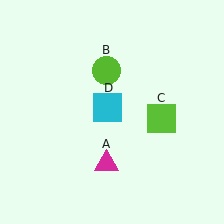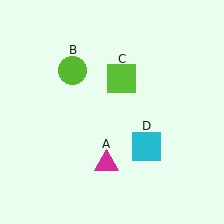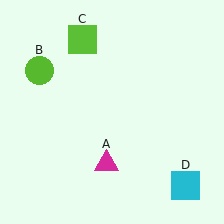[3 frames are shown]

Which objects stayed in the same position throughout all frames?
Magenta triangle (object A) remained stationary.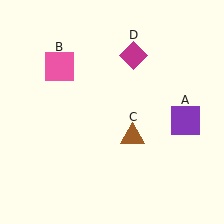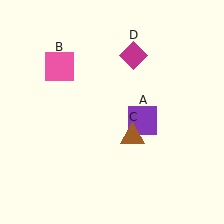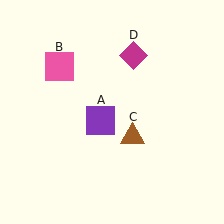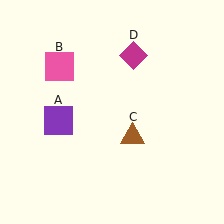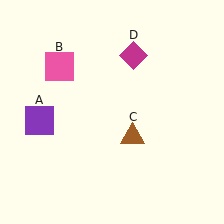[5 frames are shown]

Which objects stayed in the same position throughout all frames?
Pink square (object B) and brown triangle (object C) and magenta diamond (object D) remained stationary.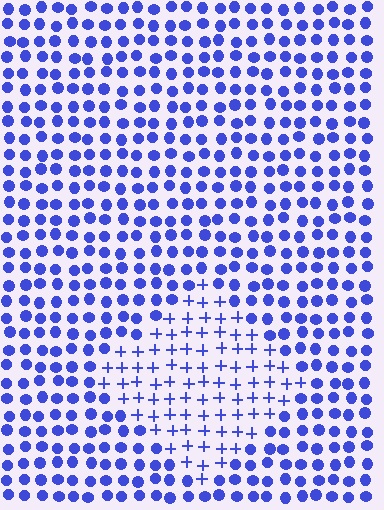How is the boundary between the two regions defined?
The boundary is defined by a change in element shape: plus signs inside vs. circles outside. All elements share the same color and spacing.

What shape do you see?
I see a diamond.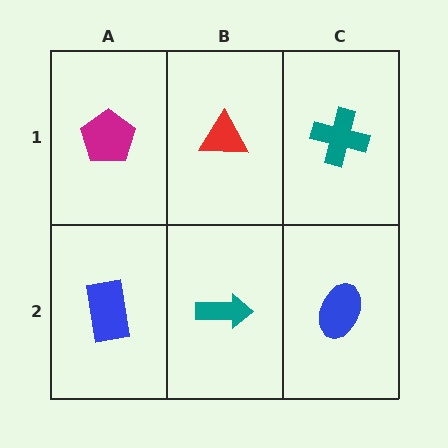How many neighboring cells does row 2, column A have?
2.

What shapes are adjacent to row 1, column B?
A teal arrow (row 2, column B), a magenta pentagon (row 1, column A), a teal cross (row 1, column C).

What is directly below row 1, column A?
A blue rectangle.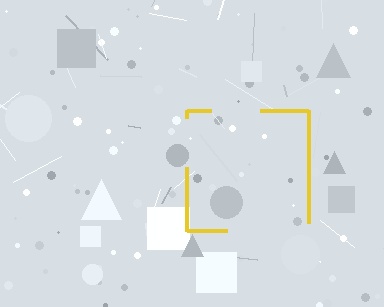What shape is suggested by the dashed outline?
The dashed outline suggests a square.